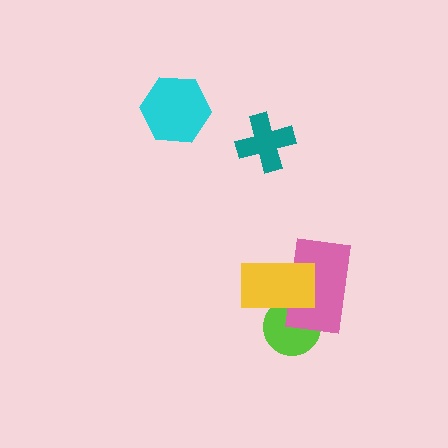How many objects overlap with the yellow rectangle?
2 objects overlap with the yellow rectangle.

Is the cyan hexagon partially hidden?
No, no other shape covers it.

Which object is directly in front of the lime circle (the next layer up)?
The pink rectangle is directly in front of the lime circle.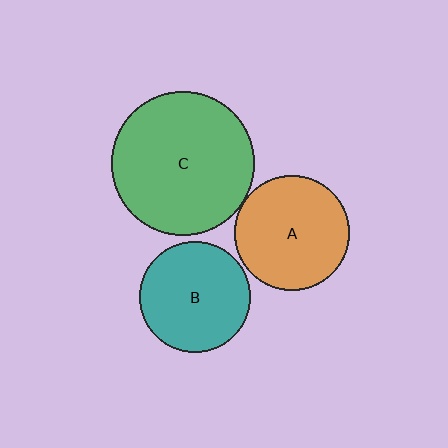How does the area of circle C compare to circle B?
Approximately 1.7 times.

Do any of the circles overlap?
No, none of the circles overlap.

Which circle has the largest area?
Circle C (green).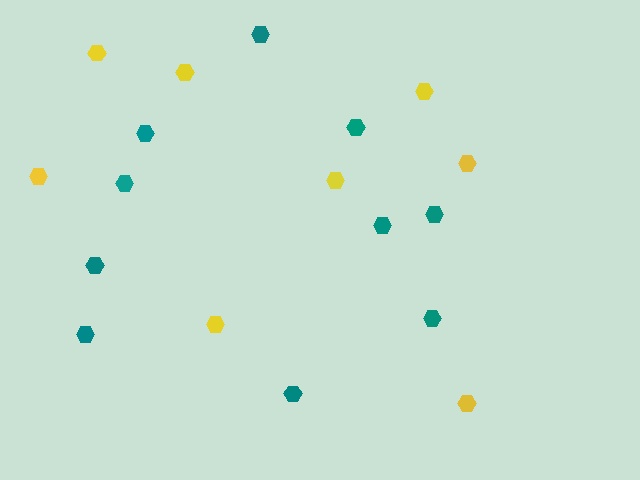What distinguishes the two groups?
There are 2 groups: one group of yellow hexagons (8) and one group of teal hexagons (10).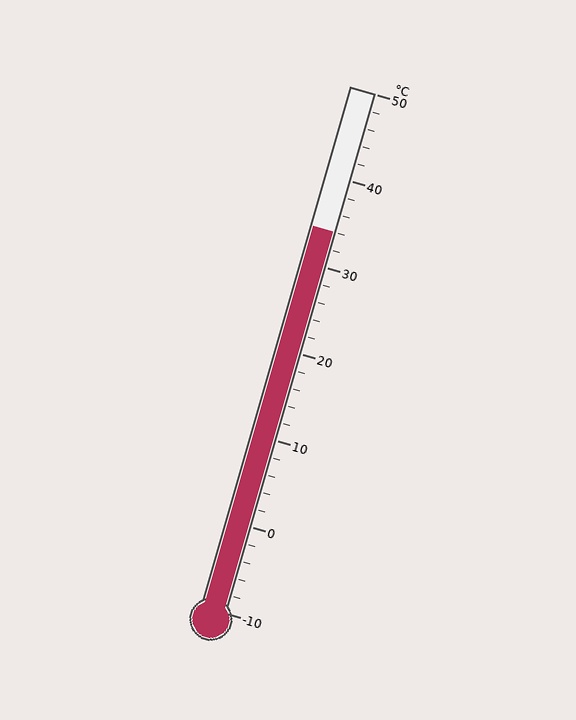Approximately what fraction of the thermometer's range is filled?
The thermometer is filled to approximately 75% of its range.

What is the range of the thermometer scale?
The thermometer scale ranges from -10°C to 50°C.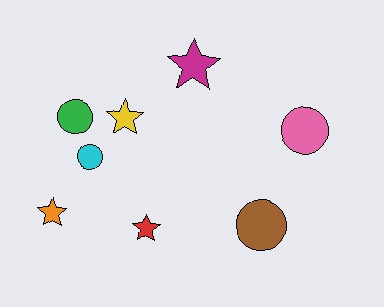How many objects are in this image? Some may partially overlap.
There are 8 objects.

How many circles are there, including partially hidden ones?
There are 4 circles.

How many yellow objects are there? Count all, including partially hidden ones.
There is 1 yellow object.